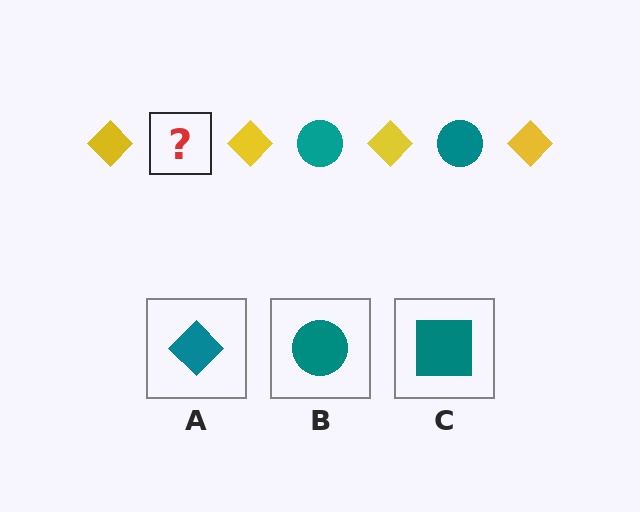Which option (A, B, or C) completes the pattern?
B.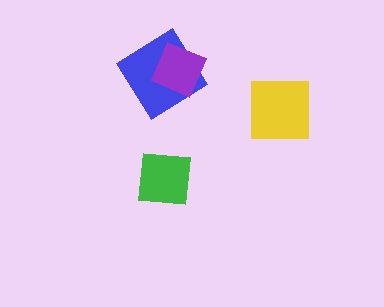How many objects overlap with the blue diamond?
1 object overlaps with the blue diamond.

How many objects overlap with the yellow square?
0 objects overlap with the yellow square.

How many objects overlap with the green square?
0 objects overlap with the green square.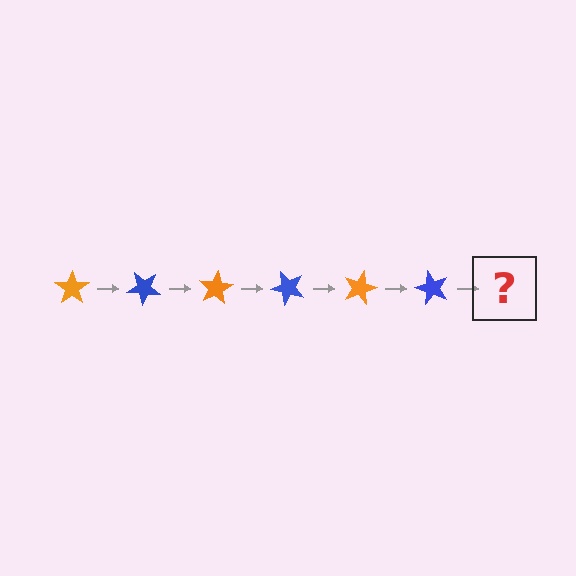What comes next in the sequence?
The next element should be an orange star, rotated 240 degrees from the start.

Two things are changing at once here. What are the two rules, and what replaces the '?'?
The two rules are that it rotates 40 degrees each step and the color cycles through orange and blue. The '?' should be an orange star, rotated 240 degrees from the start.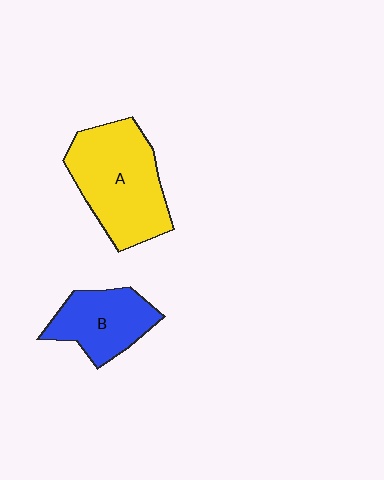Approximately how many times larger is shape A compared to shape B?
Approximately 1.6 times.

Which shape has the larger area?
Shape A (yellow).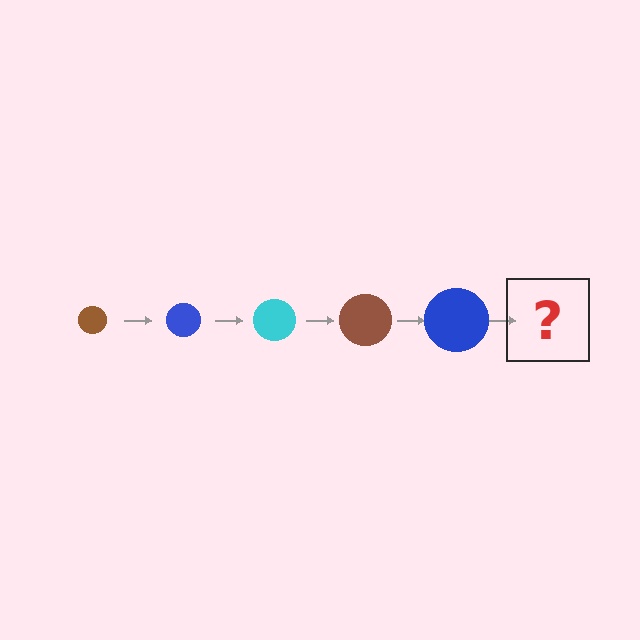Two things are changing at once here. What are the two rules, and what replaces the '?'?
The two rules are that the circle grows larger each step and the color cycles through brown, blue, and cyan. The '?' should be a cyan circle, larger than the previous one.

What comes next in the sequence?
The next element should be a cyan circle, larger than the previous one.